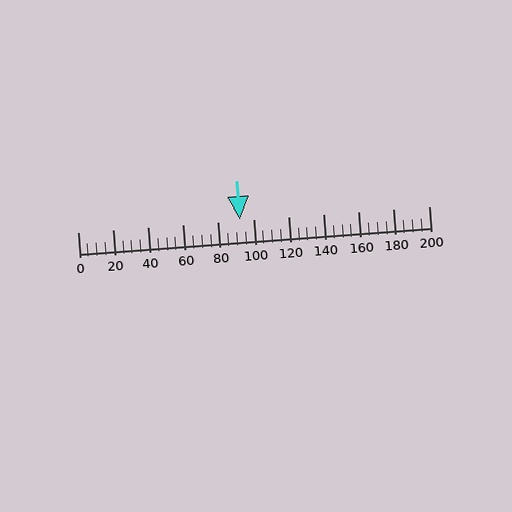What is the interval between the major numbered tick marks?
The major tick marks are spaced 20 units apart.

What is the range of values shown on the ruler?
The ruler shows values from 0 to 200.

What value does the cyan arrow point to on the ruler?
The cyan arrow points to approximately 92.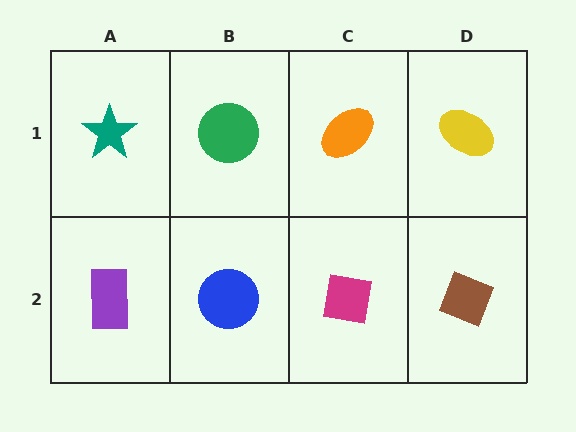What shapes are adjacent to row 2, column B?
A green circle (row 1, column B), a purple rectangle (row 2, column A), a magenta square (row 2, column C).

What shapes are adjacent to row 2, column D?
A yellow ellipse (row 1, column D), a magenta square (row 2, column C).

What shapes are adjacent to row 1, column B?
A blue circle (row 2, column B), a teal star (row 1, column A), an orange ellipse (row 1, column C).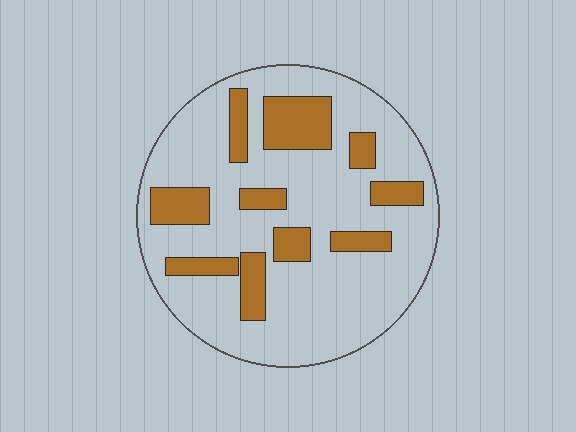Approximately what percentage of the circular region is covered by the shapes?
Approximately 25%.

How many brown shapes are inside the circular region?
10.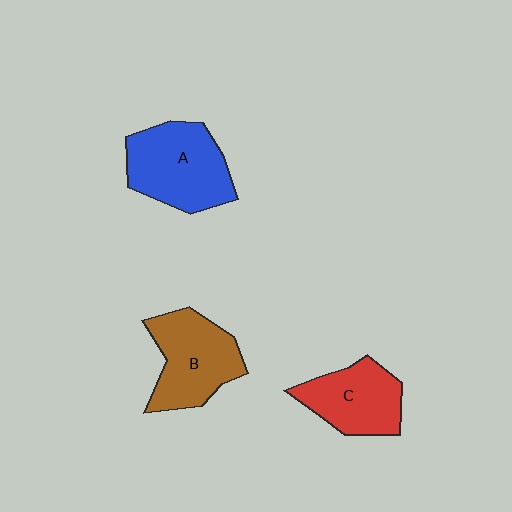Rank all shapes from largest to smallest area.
From largest to smallest: A (blue), B (brown), C (red).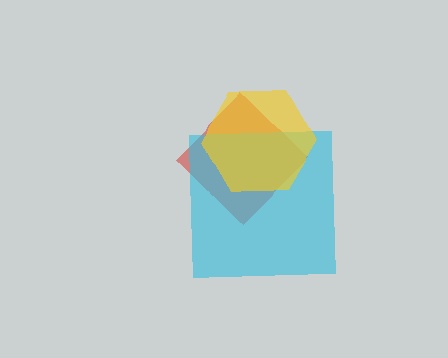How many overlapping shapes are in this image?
There are 3 overlapping shapes in the image.